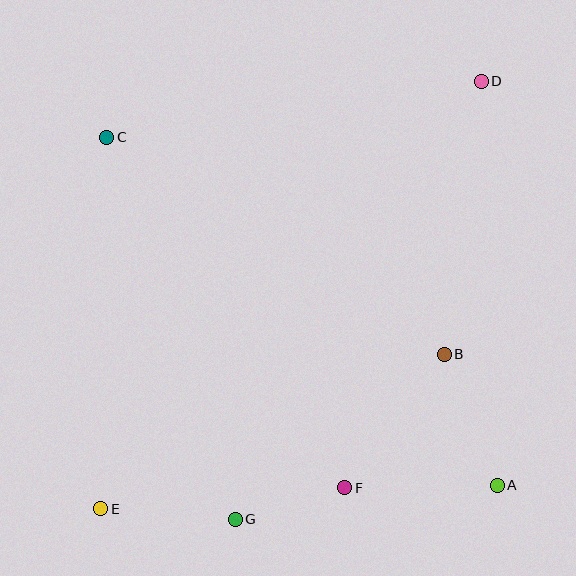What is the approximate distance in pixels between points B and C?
The distance between B and C is approximately 401 pixels.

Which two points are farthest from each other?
Points D and E are farthest from each other.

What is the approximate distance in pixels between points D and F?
The distance between D and F is approximately 429 pixels.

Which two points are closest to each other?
Points F and G are closest to each other.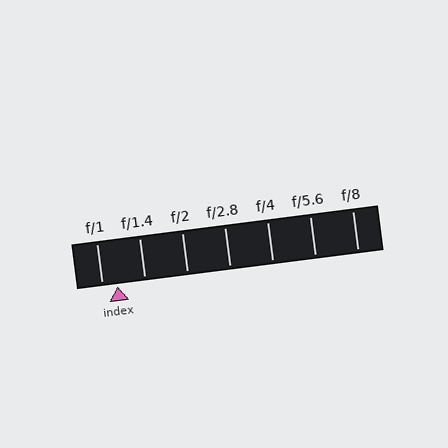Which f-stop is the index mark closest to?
The index mark is closest to f/1.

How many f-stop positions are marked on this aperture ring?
There are 7 f-stop positions marked.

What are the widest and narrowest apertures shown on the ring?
The widest aperture shown is f/1 and the narrowest is f/8.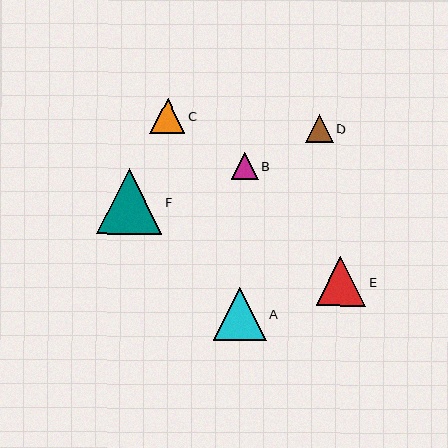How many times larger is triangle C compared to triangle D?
Triangle C is approximately 1.3 times the size of triangle D.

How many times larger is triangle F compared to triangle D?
Triangle F is approximately 2.3 times the size of triangle D.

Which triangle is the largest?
Triangle F is the largest with a size of approximately 66 pixels.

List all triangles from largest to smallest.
From largest to smallest: F, A, E, C, D, B.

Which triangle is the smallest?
Triangle B is the smallest with a size of approximately 27 pixels.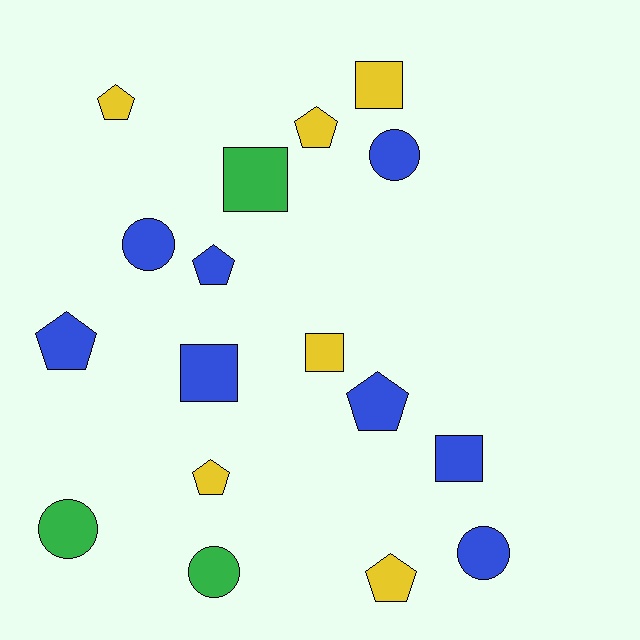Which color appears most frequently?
Blue, with 8 objects.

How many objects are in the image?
There are 17 objects.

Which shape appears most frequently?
Pentagon, with 7 objects.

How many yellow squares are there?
There are 2 yellow squares.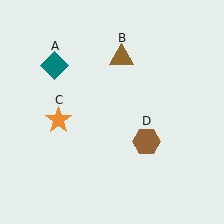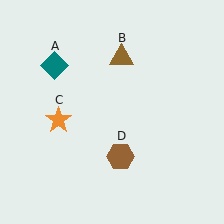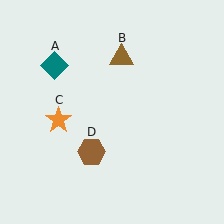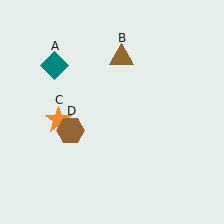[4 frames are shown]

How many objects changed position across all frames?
1 object changed position: brown hexagon (object D).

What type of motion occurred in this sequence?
The brown hexagon (object D) rotated clockwise around the center of the scene.